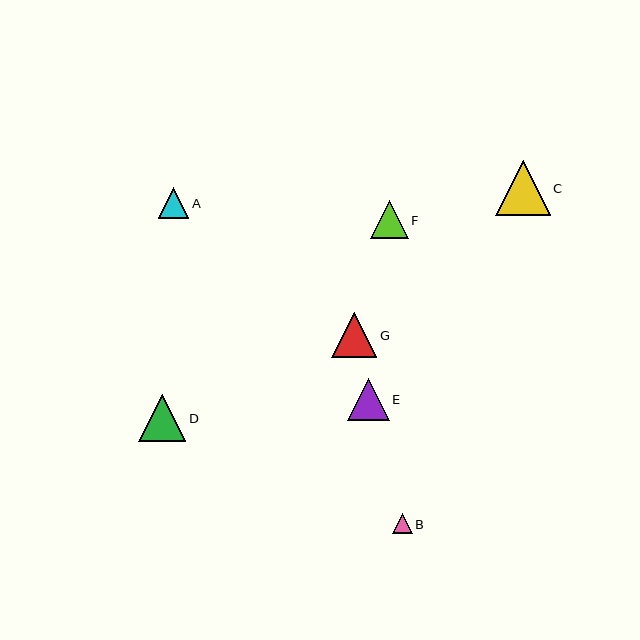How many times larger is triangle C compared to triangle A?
Triangle C is approximately 1.8 times the size of triangle A.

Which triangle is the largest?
Triangle C is the largest with a size of approximately 55 pixels.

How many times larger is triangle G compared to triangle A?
Triangle G is approximately 1.5 times the size of triangle A.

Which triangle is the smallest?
Triangle B is the smallest with a size of approximately 20 pixels.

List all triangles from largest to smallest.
From largest to smallest: C, D, G, E, F, A, B.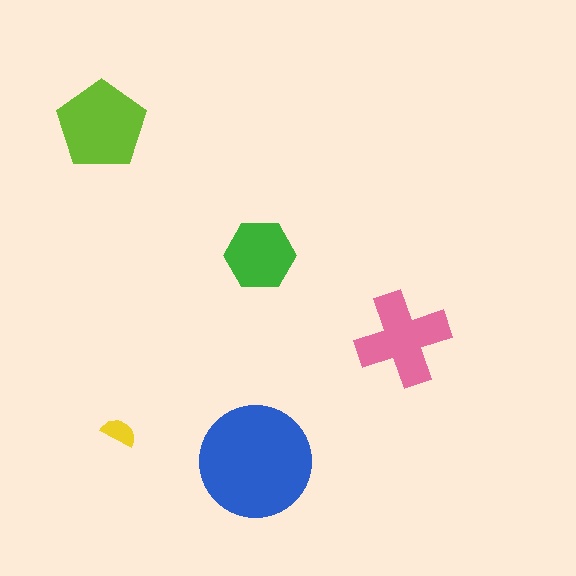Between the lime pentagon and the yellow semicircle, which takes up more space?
The lime pentagon.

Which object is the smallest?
The yellow semicircle.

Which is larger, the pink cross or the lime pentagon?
The lime pentagon.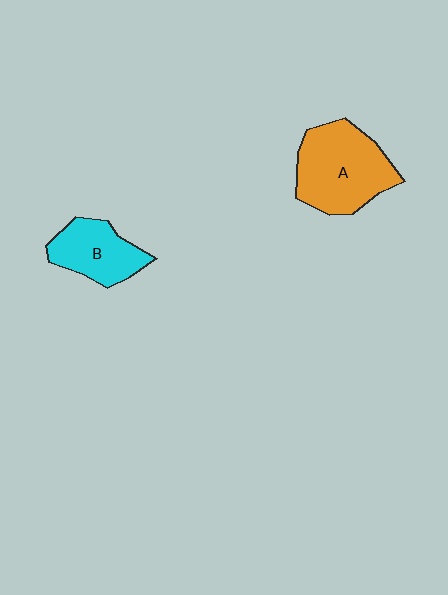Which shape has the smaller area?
Shape B (cyan).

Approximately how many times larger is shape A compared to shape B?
Approximately 1.6 times.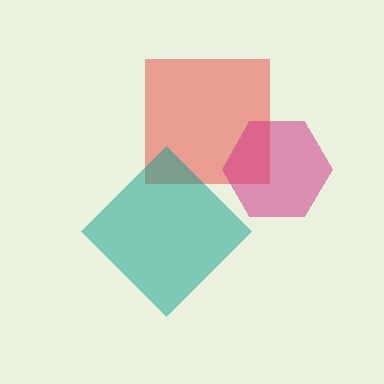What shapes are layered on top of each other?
The layered shapes are: a red square, a teal diamond, a magenta hexagon.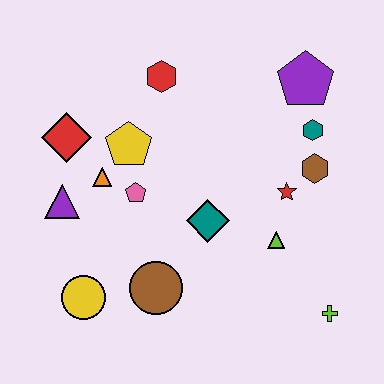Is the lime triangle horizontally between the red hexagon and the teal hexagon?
Yes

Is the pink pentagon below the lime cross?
No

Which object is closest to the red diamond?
The orange triangle is closest to the red diamond.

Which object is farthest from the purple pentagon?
The yellow circle is farthest from the purple pentagon.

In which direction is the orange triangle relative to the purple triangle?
The orange triangle is to the right of the purple triangle.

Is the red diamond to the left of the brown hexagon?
Yes